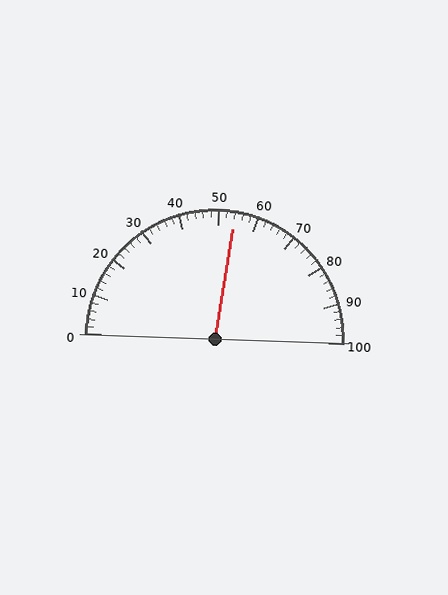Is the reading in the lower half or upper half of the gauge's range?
The reading is in the upper half of the range (0 to 100).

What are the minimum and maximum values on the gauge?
The gauge ranges from 0 to 100.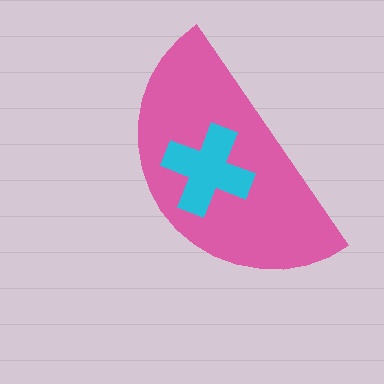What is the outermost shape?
The pink semicircle.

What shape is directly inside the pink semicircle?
The cyan cross.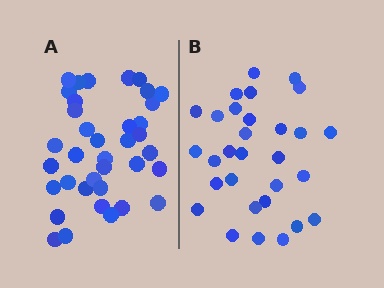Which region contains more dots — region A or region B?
Region A (the left region) has more dots.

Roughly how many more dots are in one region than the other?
Region A has roughly 8 or so more dots than region B.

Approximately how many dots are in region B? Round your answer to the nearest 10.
About 30 dots.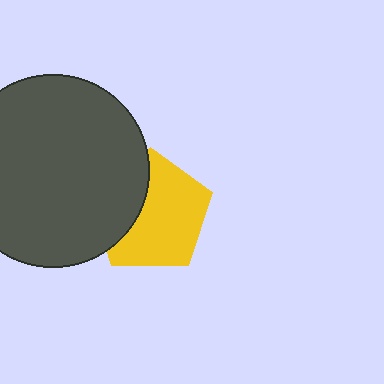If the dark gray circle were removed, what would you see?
You would see the complete yellow pentagon.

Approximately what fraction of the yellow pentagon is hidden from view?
Roughly 34% of the yellow pentagon is hidden behind the dark gray circle.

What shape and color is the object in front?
The object in front is a dark gray circle.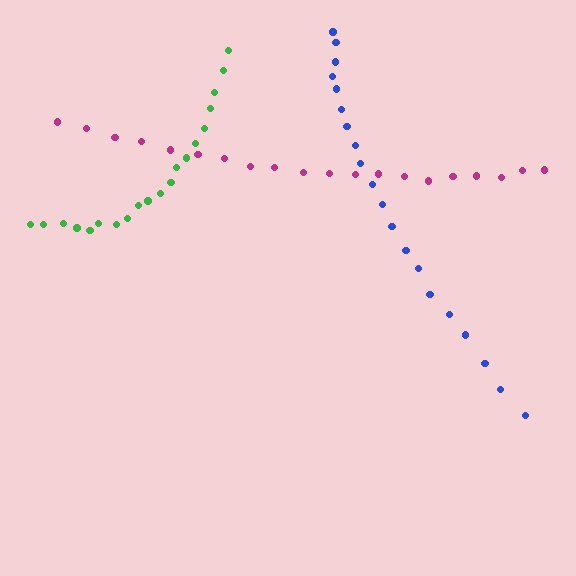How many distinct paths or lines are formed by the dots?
There are 3 distinct paths.